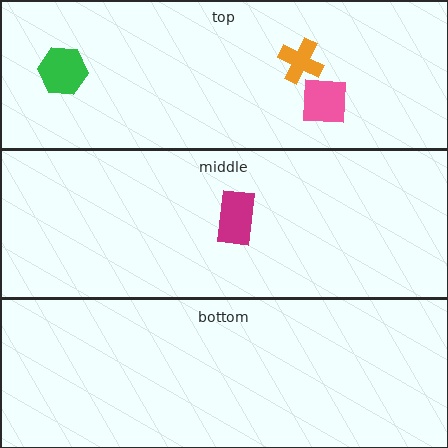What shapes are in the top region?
The pink square, the green hexagon, the orange cross.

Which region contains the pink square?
The top region.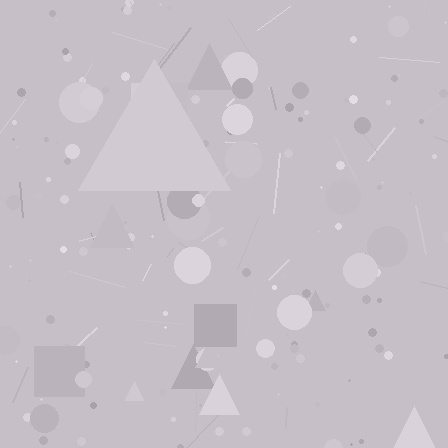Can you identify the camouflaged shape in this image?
The camouflaged shape is a triangle.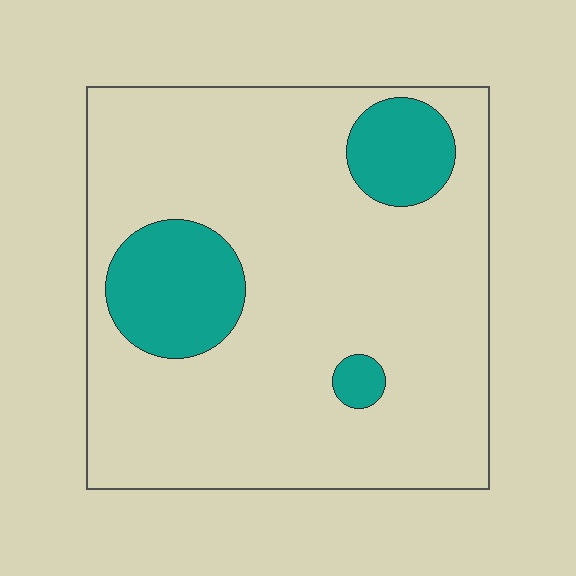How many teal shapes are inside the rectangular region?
3.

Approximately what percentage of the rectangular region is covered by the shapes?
Approximately 15%.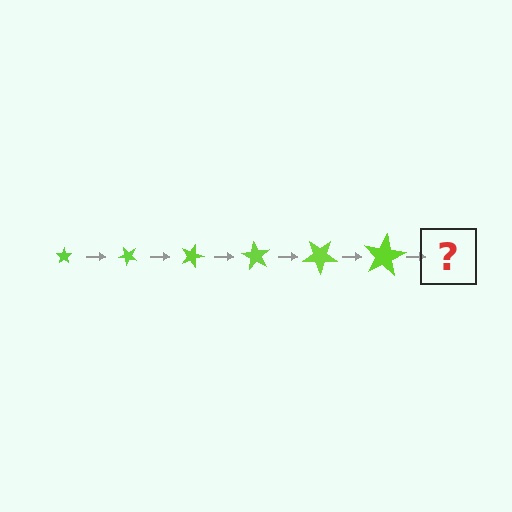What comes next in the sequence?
The next element should be a star, larger than the previous one and rotated 270 degrees from the start.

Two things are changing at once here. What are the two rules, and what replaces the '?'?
The two rules are that the star grows larger each step and it rotates 45 degrees each step. The '?' should be a star, larger than the previous one and rotated 270 degrees from the start.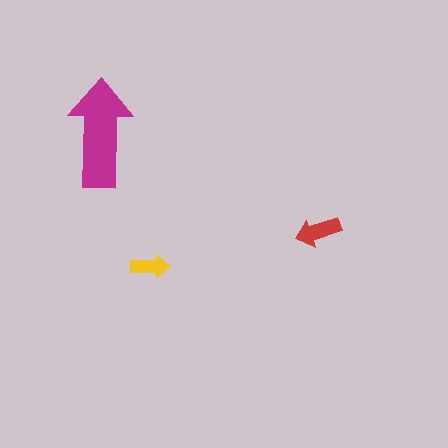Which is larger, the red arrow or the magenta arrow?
The magenta one.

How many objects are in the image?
There are 3 objects in the image.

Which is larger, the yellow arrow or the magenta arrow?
The magenta one.